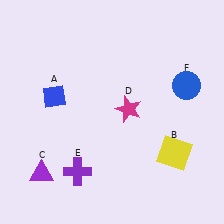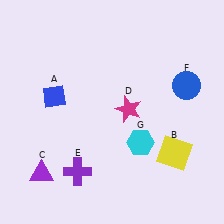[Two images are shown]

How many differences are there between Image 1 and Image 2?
There is 1 difference between the two images.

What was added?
A cyan hexagon (G) was added in Image 2.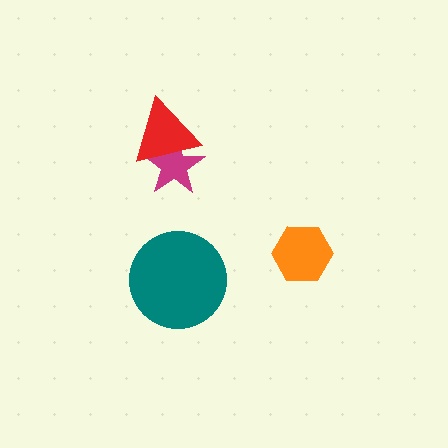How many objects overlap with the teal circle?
0 objects overlap with the teal circle.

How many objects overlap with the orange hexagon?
0 objects overlap with the orange hexagon.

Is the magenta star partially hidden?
Yes, it is partially covered by another shape.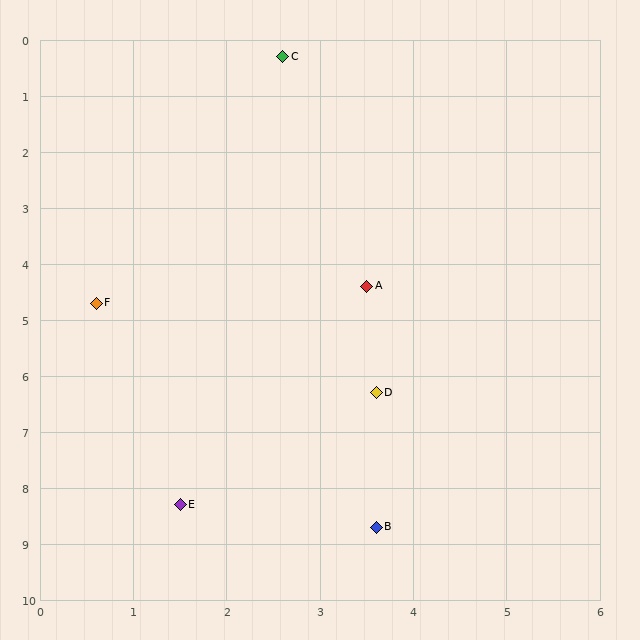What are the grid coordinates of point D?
Point D is at approximately (3.6, 6.3).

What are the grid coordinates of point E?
Point E is at approximately (1.5, 8.3).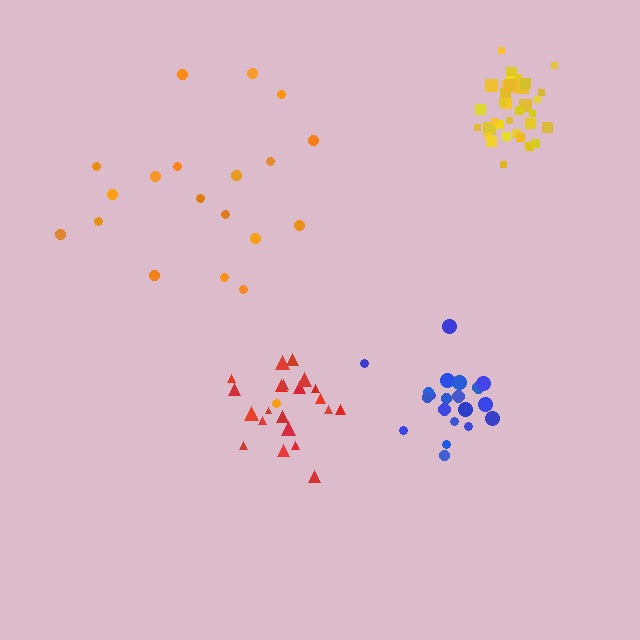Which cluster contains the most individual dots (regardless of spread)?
Yellow (34).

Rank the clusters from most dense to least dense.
yellow, red, blue, orange.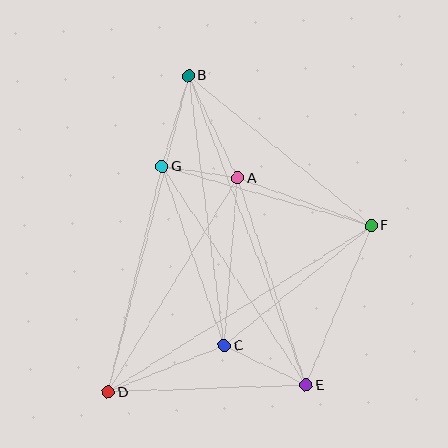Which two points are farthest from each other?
Points B and E are farthest from each other.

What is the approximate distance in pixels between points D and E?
The distance between D and E is approximately 198 pixels.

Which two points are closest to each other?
Points A and G are closest to each other.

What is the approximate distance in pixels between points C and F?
The distance between C and F is approximately 190 pixels.